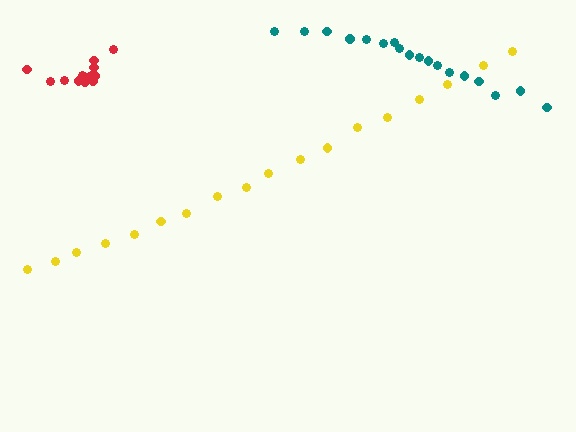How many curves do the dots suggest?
There are 3 distinct paths.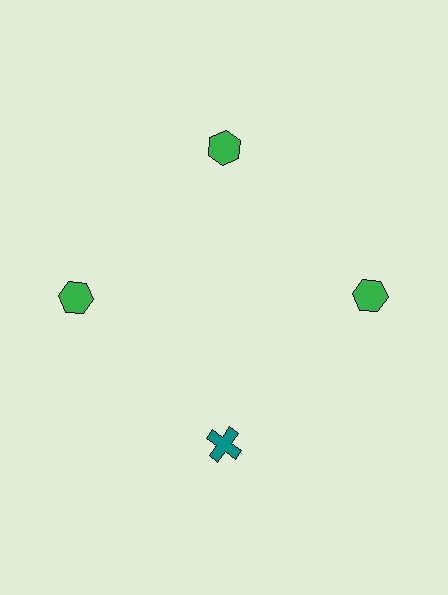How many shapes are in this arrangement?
There are 4 shapes arranged in a ring pattern.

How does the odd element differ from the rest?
It differs in both color (teal instead of green) and shape (cross instead of hexagon).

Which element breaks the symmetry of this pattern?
The teal cross at roughly the 6 o'clock position breaks the symmetry. All other shapes are green hexagons.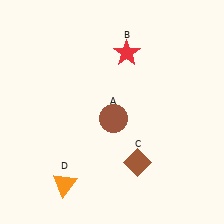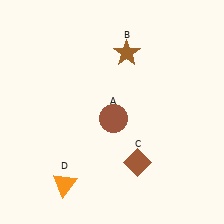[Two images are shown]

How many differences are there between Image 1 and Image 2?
There is 1 difference between the two images.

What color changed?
The star (B) changed from red in Image 1 to brown in Image 2.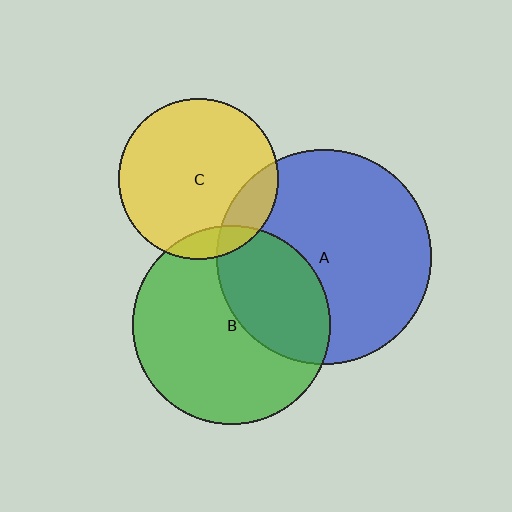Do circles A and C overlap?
Yes.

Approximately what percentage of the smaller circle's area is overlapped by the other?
Approximately 15%.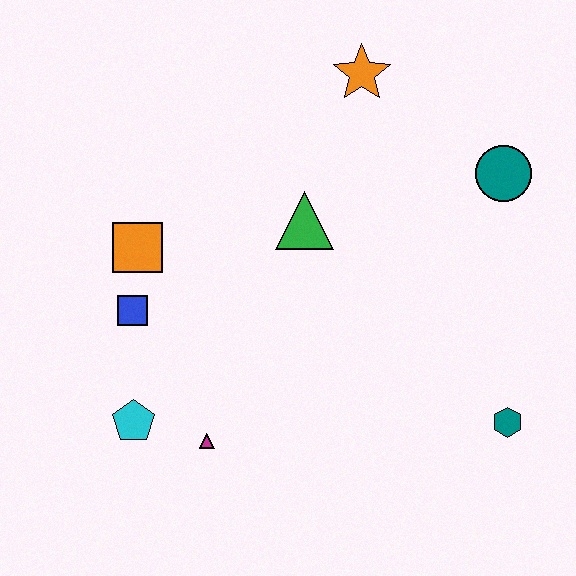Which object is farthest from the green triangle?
The teal hexagon is farthest from the green triangle.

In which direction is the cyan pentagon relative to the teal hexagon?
The cyan pentagon is to the left of the teal hexagon.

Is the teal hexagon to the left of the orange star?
No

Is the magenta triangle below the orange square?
Yes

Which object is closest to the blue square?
The orange square is closest to the blue square.